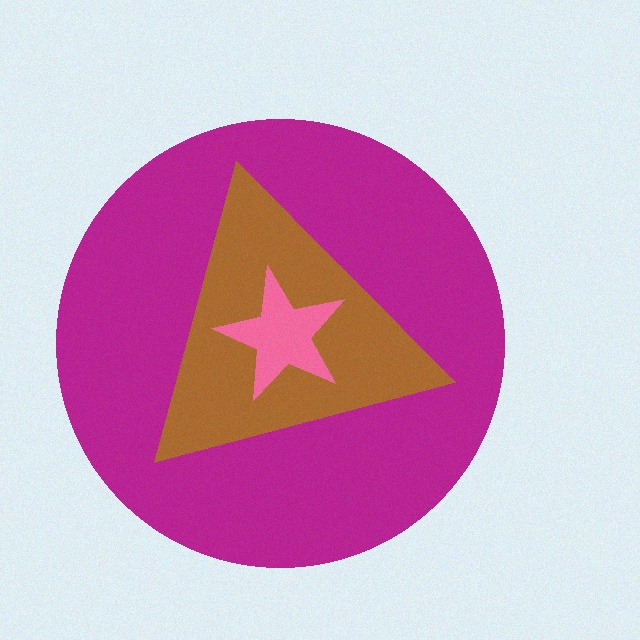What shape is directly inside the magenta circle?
The brown triangle.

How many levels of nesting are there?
3.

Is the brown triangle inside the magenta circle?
Yes.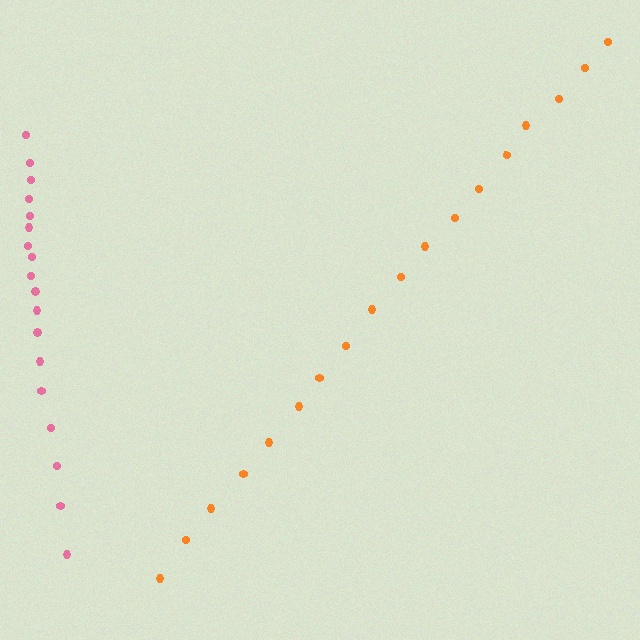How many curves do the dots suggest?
There are 2 distinct paths.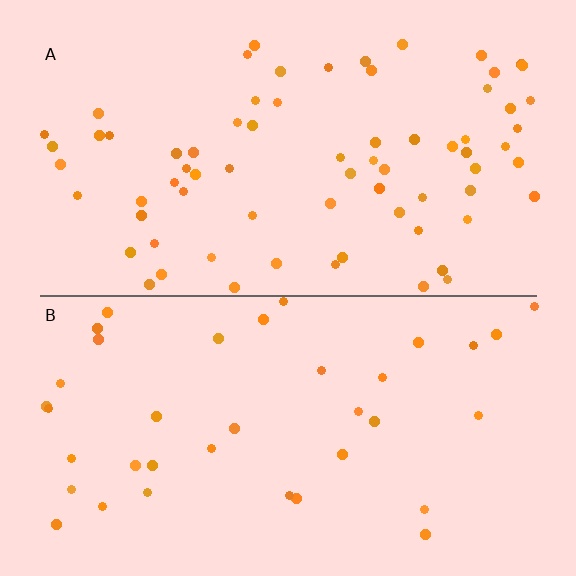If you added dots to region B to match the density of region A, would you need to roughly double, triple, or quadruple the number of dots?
Approximately double.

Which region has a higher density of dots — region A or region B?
A (the top).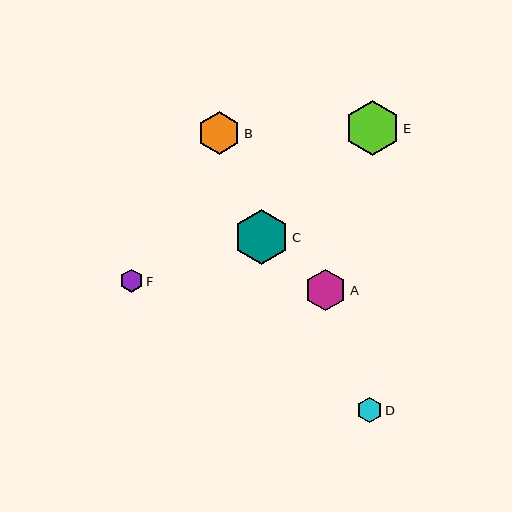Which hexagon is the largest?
Hexagon E is the largest with a size of approximately 55 pixels.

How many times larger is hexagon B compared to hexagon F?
Hexagon B is approximately 1.8 times the size of hexagon F.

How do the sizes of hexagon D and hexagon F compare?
Hexagon D and hexagon F are approximately the same size.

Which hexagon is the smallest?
Hexagon F is the smallest with a size of approximately 24 pixels.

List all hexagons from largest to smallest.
From largest to smallest: E, C, B, A, D, F.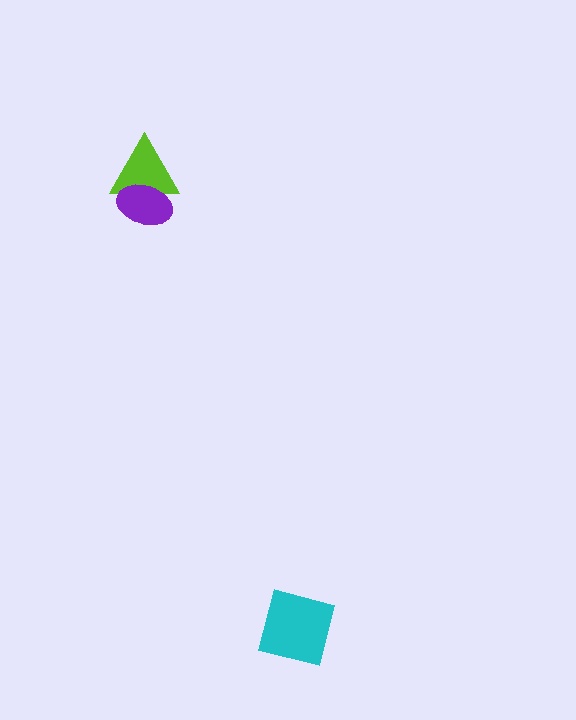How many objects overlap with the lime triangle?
1 object overlaps with the lime triangle.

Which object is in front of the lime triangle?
The purple ellipse is in front of the lime triangle.